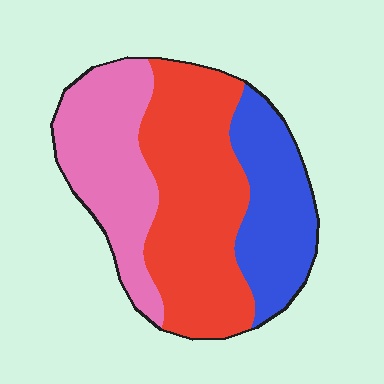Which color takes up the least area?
Blue, at roughly 25%.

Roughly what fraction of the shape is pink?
Pink takes up about one third (1/3) of the shape.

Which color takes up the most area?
Red, at roughly 45%.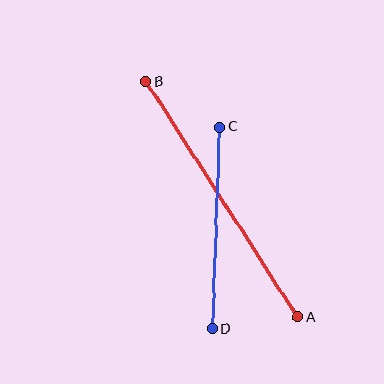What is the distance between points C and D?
The distance is approximately 202 pixels.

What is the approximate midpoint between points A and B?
The midpoint is at approximately (222, 199) pixels.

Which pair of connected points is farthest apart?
Points A and B are farthest apart.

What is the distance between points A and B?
The distance is approximately 280 pixels.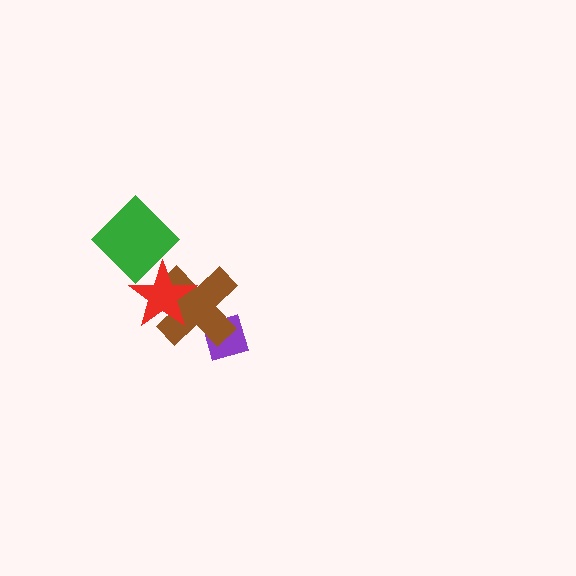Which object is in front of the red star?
The green diamond is in front of the red star.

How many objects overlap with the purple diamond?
1 object overlaps with the purple diamond.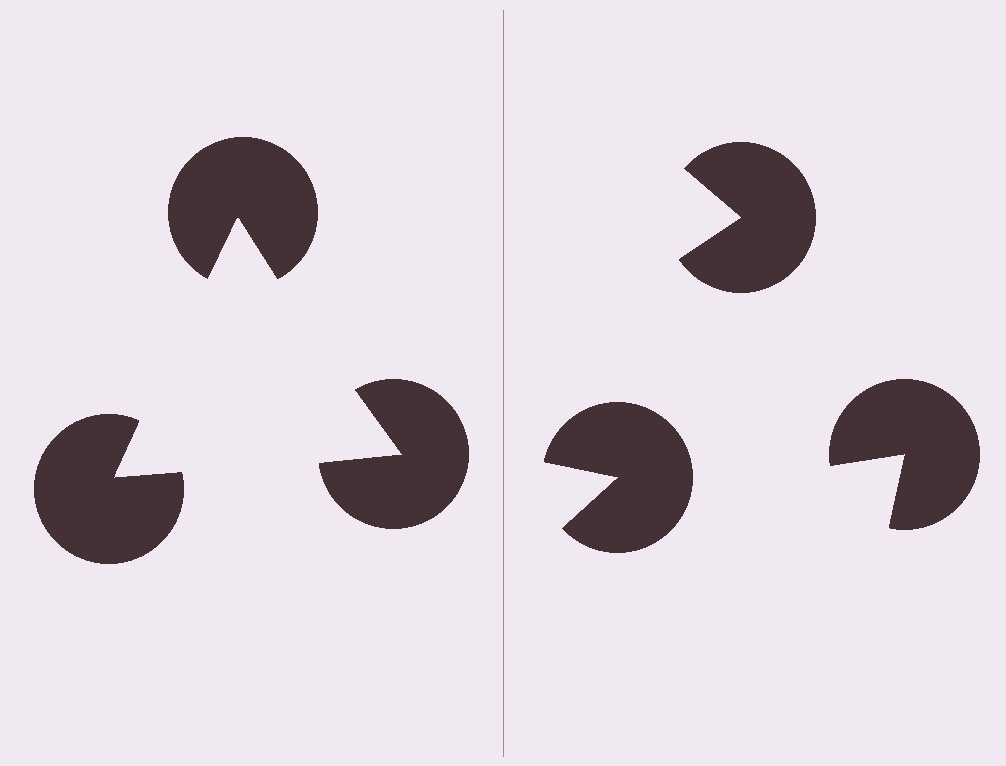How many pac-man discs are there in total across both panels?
6 — 3 on each side.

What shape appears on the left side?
An illusory triangle.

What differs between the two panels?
The pac-man discs are positioned identically on both sides; only the wedge orientations differ. On the left they align to a triangle; on the right they are misaligned.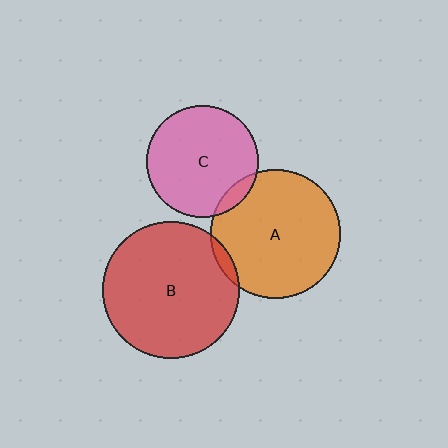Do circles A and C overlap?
Yes.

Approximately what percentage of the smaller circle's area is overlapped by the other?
Approximately 10%.